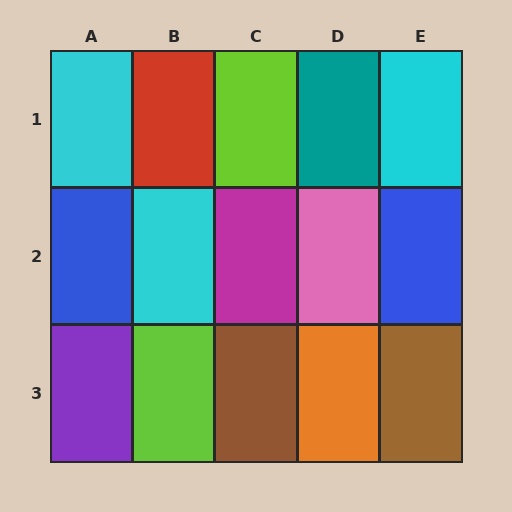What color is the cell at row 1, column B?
Red.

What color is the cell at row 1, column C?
Lime.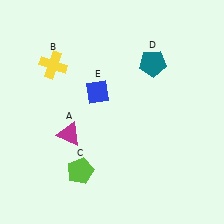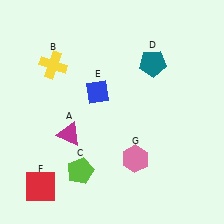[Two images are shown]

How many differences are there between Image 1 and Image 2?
There are 2 differences between the two images.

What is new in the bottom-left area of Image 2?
A red square (F) was added in the bottom-left area of Image 2.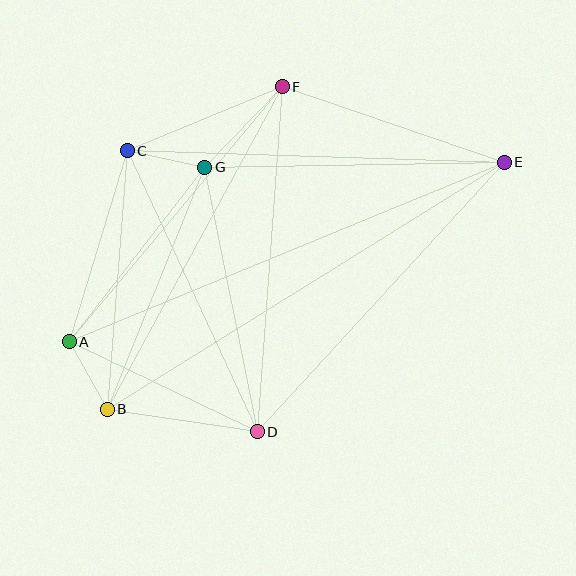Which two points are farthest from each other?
Points A and E are farthest from each other.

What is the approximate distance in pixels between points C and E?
The distance between C and E is approximately 377 pixels.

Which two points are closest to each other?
Points A and B are closest to each other.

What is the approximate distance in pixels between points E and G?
The distance between E and G is approximately 299 pixels.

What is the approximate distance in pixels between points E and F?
The distance between E and F is approximately 234 pixels.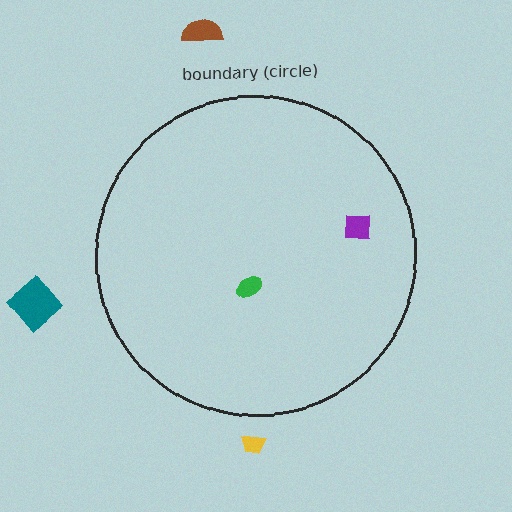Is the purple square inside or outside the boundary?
Inside.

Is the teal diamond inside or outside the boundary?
Outside.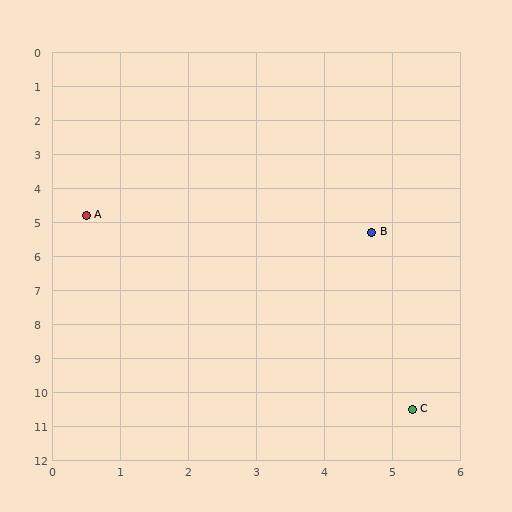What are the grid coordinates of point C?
Point C is at approximately (5.3, 10.5).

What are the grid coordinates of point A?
Point A is at approximately (0.5, 4.8).